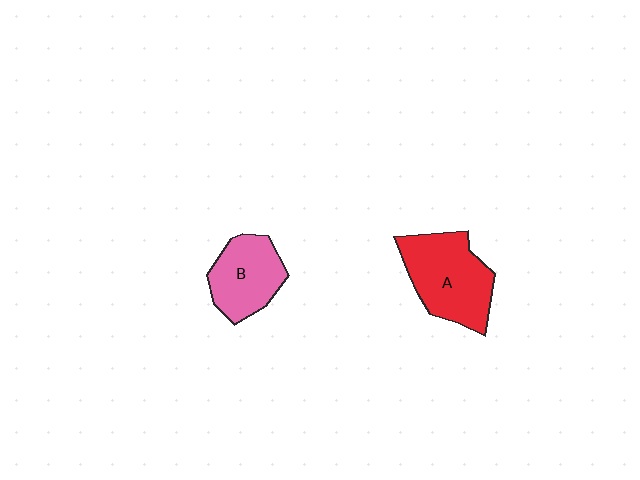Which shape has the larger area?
Shape A (red).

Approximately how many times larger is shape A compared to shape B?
Approximately 1.3 times.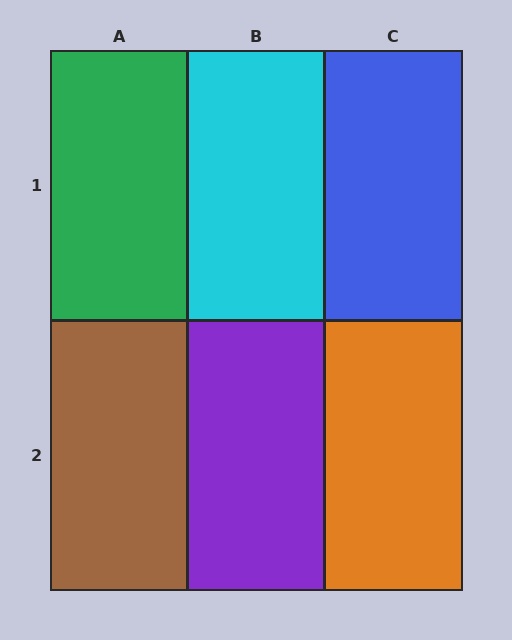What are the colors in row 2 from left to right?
Brown, purple, orange.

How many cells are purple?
1 cell is purple.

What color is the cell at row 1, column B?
Cyan.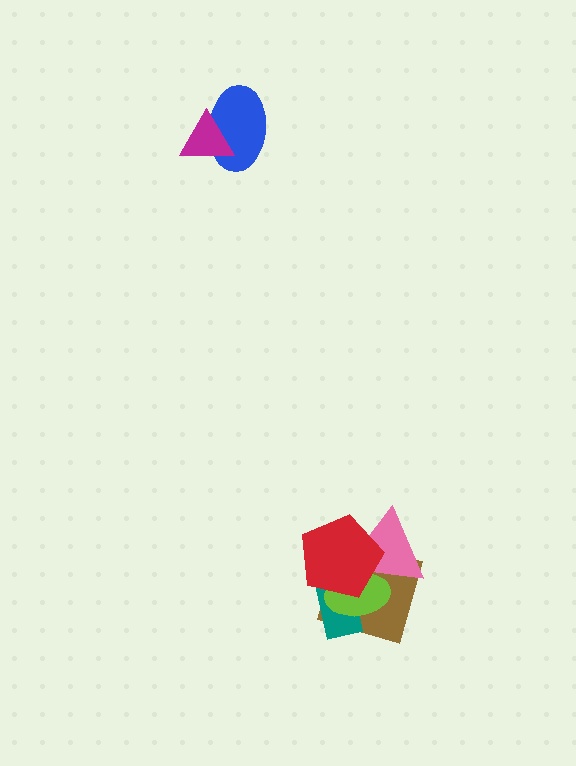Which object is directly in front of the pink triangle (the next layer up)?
The lime ellipse is directly in front of the pink triangle.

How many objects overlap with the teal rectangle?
3 objects overlap with the teal rectangle.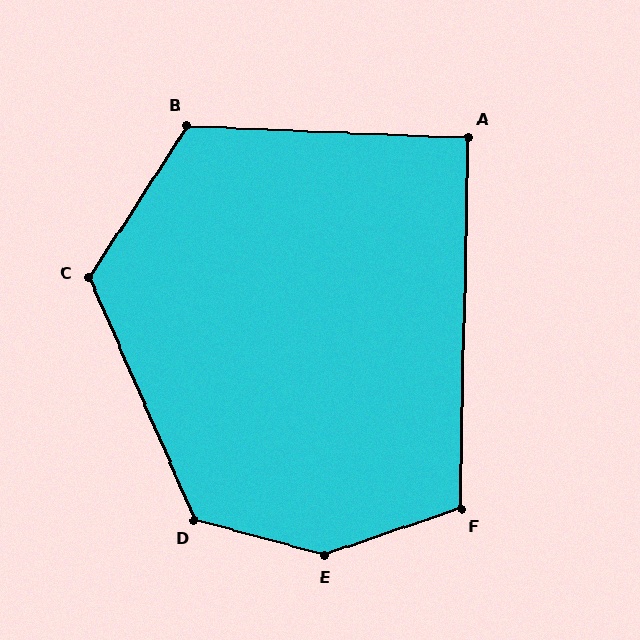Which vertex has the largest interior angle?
E, at approximately 146 degrees.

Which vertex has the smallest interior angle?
A, at approximately 91 degrees.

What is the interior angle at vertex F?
Approximately 110 degrees (obtuse).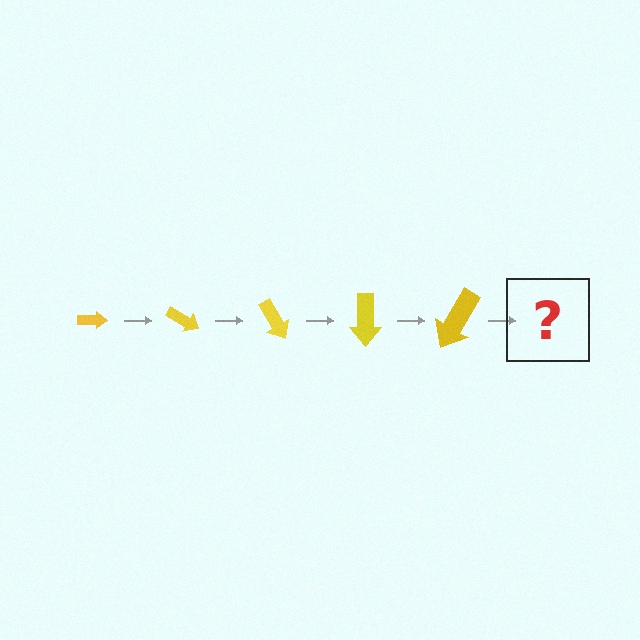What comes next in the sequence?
The next element should be an arrow, larger than the previous one and rotated 150 degrees from the start.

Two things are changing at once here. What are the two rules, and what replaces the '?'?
The two rules are that the arrow grows larger each step and it rotates 30 degrees each step. The '?' should be an arrow, larger than the previous one and rotated 150 degrees from the start.